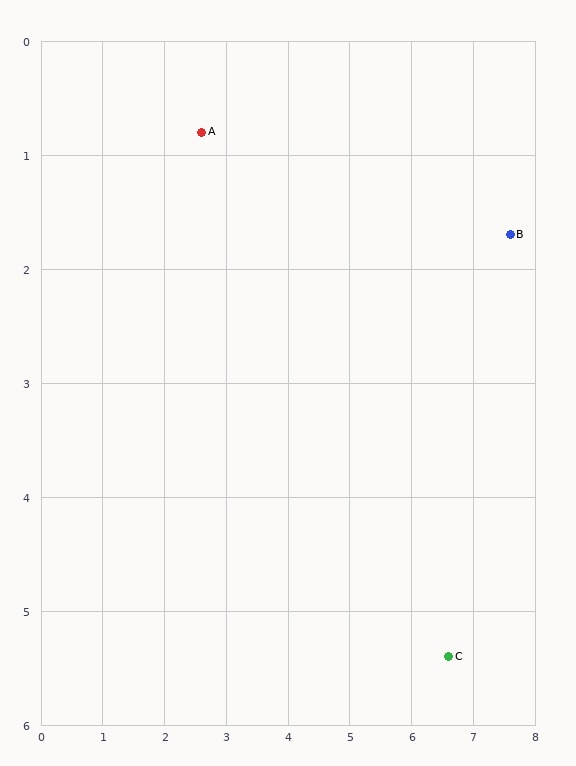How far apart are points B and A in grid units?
Points B and A are about 5.1 grid units apart.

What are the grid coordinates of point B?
Point B is at approximately (7.6, 1.7).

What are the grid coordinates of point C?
Point C is at approximately (6.6, 5.4).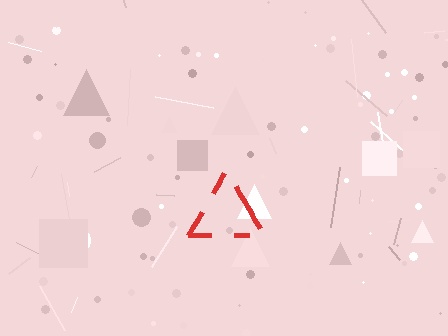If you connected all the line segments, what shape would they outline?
They would outline a triangle.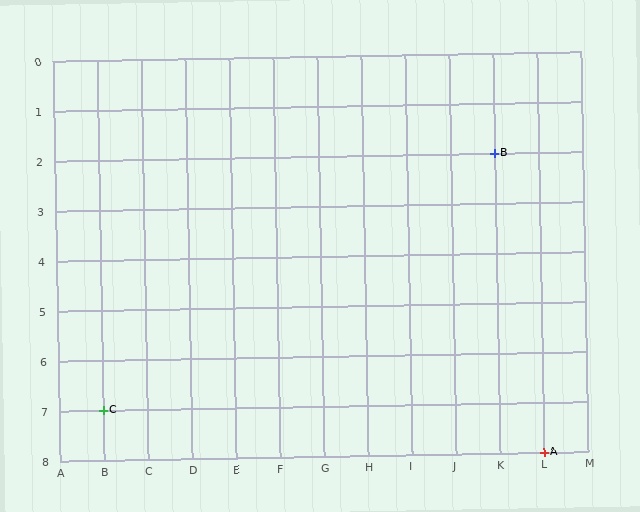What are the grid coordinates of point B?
Point B is at grid coordinates (K, 2).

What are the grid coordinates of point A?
Point A is at grid coordinates (L, 8).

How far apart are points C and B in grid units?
Points C and B are 9 columns and 5 rows apart (about 10.3 grid units diagonally).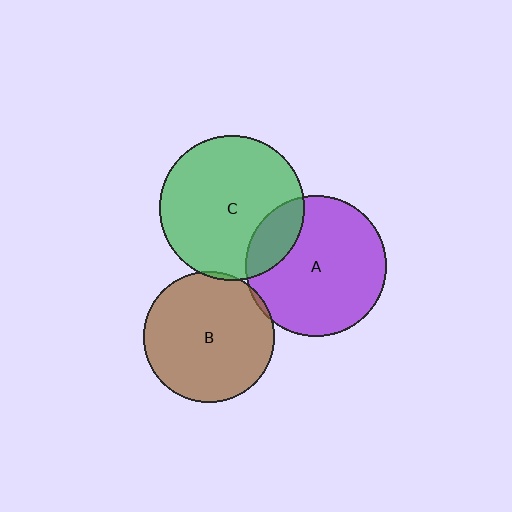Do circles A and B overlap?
Yes.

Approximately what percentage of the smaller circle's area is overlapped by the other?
Approximately 5%.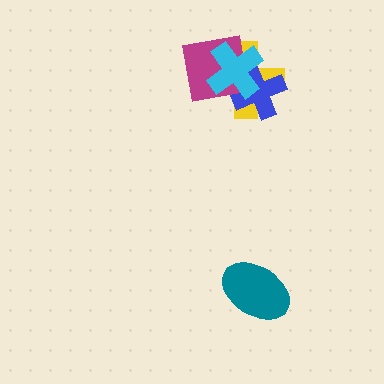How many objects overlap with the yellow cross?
3 objects overlap with the yellow cross.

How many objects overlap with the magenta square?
3 objects overlap with the magenta square.